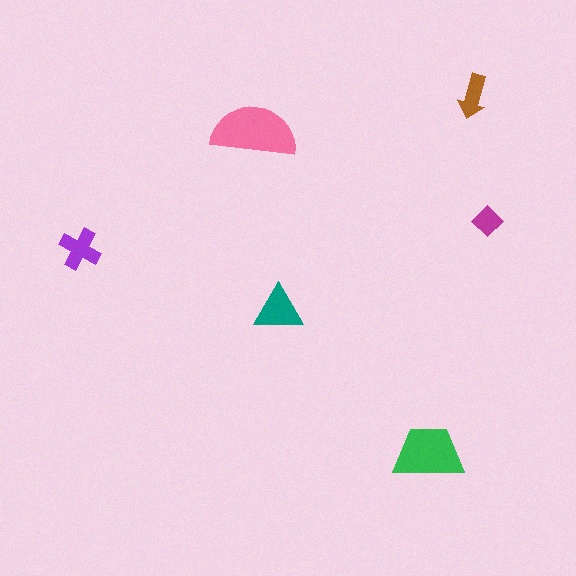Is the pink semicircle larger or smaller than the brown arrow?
Larger.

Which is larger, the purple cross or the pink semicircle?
The pink semicircle.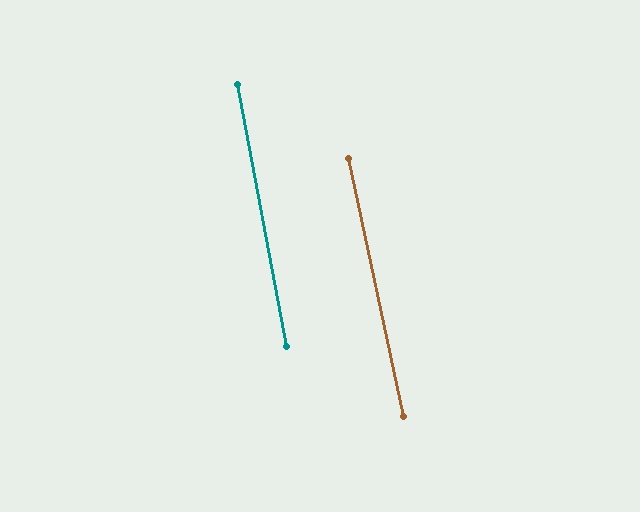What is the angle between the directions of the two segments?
Approximately 1 degree.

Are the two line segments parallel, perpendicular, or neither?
Parallel — their directions differ by only 1.3°.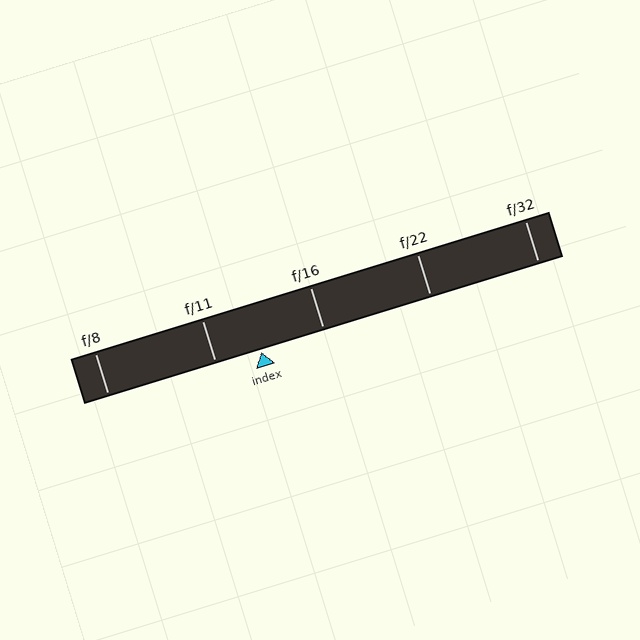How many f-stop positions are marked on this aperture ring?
There are 5 f-stop positions marked.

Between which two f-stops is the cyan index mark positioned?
The index mark is between f/11 and f/16.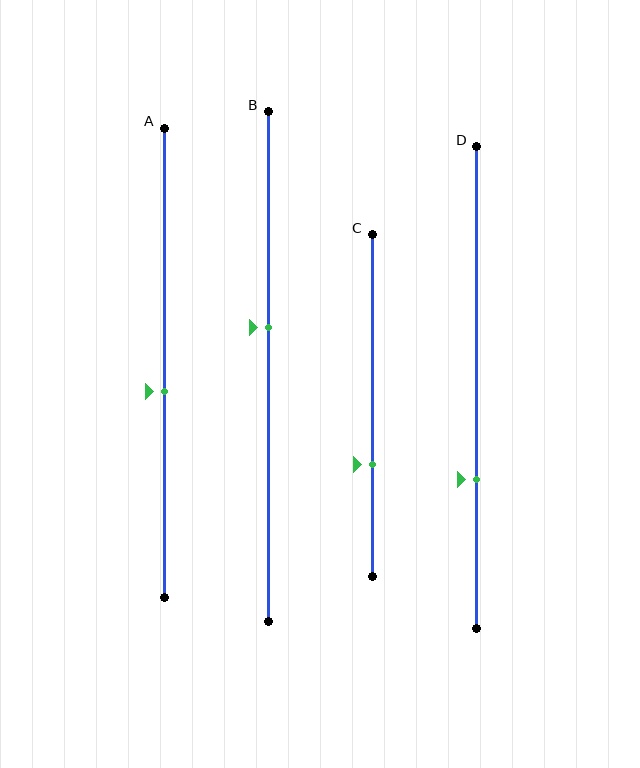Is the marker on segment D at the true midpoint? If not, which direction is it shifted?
No, the marker on segment D is shifted downward by about 19% of the segment length.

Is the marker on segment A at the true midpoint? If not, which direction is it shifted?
No, the marker on segment A is shifted downward by about 6% of the segment length.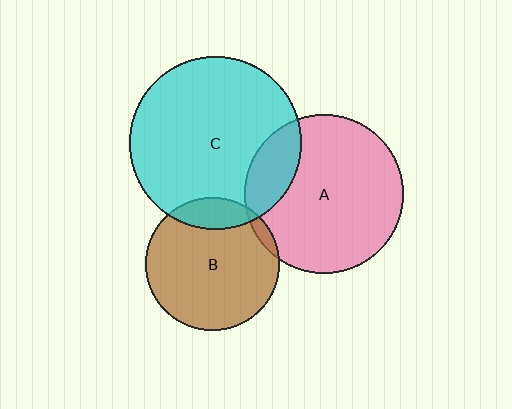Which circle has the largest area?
Circle C (cyan).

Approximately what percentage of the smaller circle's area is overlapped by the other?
Approximately 5%.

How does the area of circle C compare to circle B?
Approximately 1.7 times.